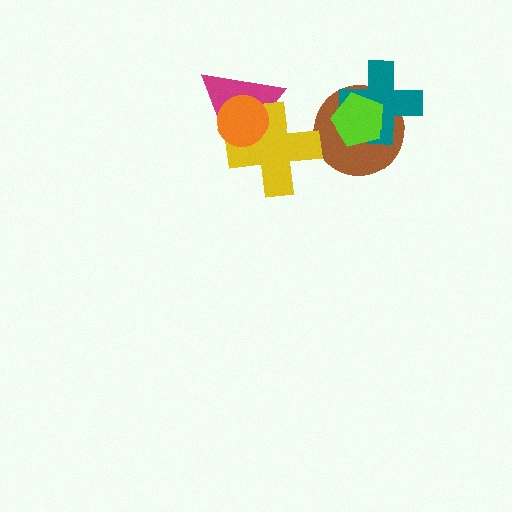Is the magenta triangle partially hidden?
Yes, it is partially covered by another shape.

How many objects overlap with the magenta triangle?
2 objects overlap with the magenta triangle.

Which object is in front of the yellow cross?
The orange circle is in front of the yellow cross.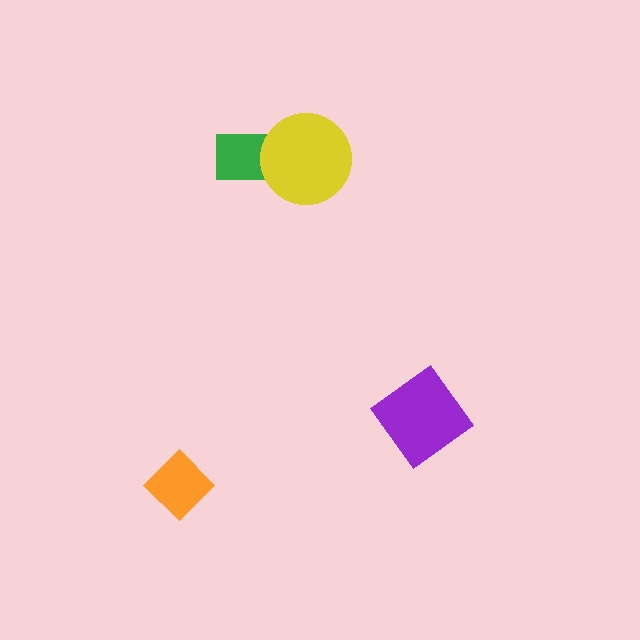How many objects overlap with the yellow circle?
1 object overlaps with the yellow circle.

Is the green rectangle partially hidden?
Yes, it is partially covered by another shape.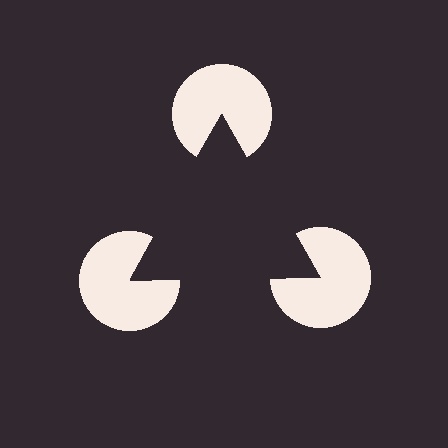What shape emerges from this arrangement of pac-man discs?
An illusory triangle — its edges are inferred from the aligned wedge cuts in the pac-man discs, not physically drawn.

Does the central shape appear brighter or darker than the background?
It typically appears slightly darker than the background, even though no actual brightness change is drawn.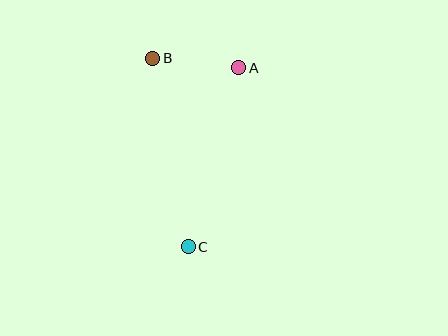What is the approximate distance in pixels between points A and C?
The distance between A and C is approximately 186 pixels.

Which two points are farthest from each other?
Points B and C are farthest from each other.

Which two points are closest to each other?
Points A and B are closest to each other.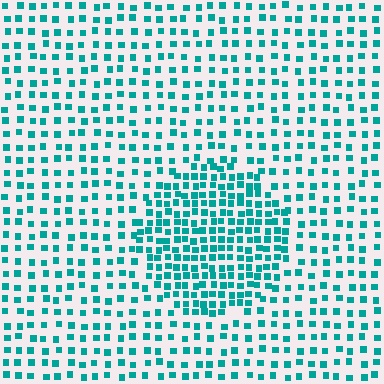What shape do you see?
I see a circle.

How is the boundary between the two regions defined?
The boundary is defined by a change in element density (approximately 2.0x ratio). All elements are the same color, size, and shape.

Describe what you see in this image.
The image contains small teal elements arranged at two different densities. A circle-shaped region is visible where the elements are more densely packed than the surrounding area.